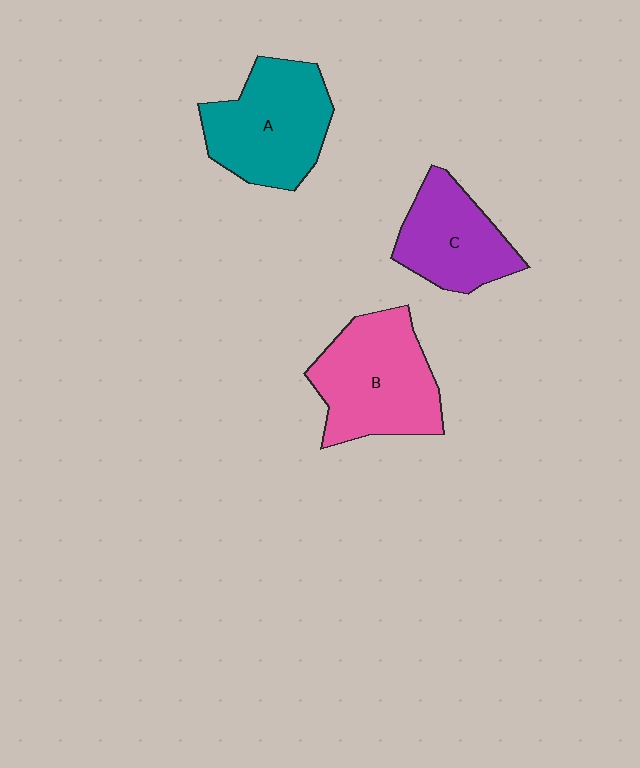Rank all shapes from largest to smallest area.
From largest to smallest: B (pink), A (teal), C (purple).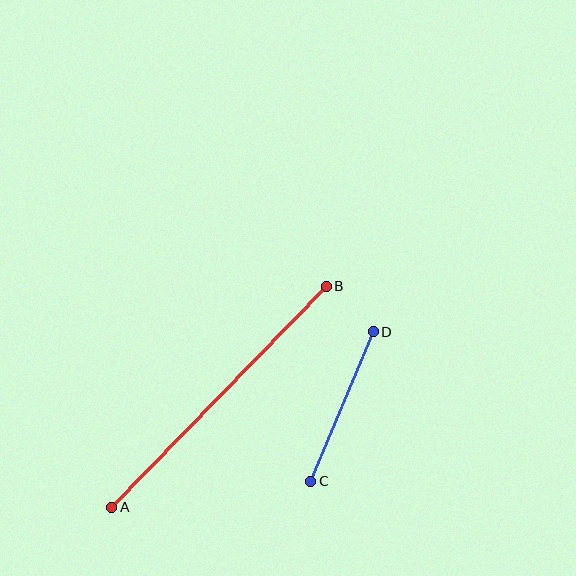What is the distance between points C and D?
The distance is approximately 162 pixels.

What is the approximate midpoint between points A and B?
The midpoint is at approximately (219, 397) pixels.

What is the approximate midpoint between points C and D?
The midpoint is at approximately (342, 407) pixels.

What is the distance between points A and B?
The distance is approximately 308 pixels.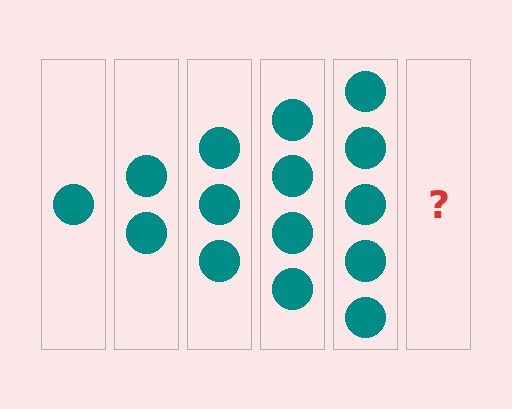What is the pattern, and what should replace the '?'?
The pattern is that each step adds one more circle. The '?' should be 6 circles.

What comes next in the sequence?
The next element should be 6 circles.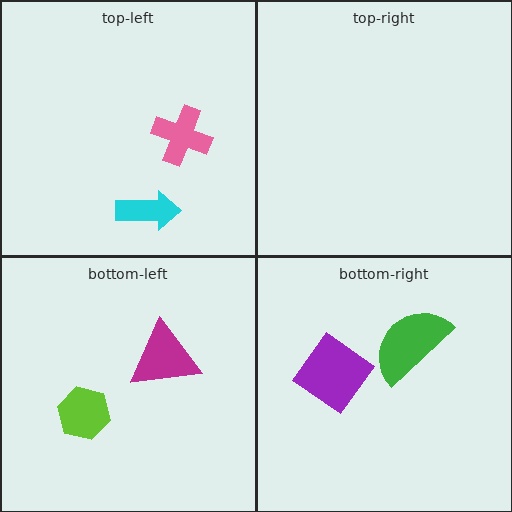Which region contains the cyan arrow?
The top-left region.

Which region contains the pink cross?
The top-left region.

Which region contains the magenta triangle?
The bottom-left region.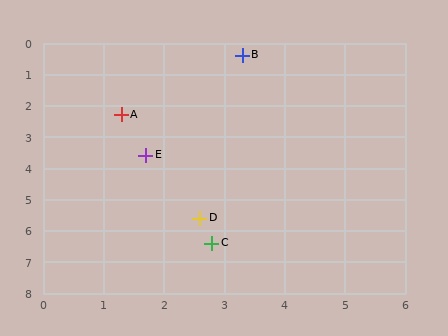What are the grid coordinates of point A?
Point A is at approximately (1.3, 2.3).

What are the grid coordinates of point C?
Point C is at approximately (2.8, 6.4).